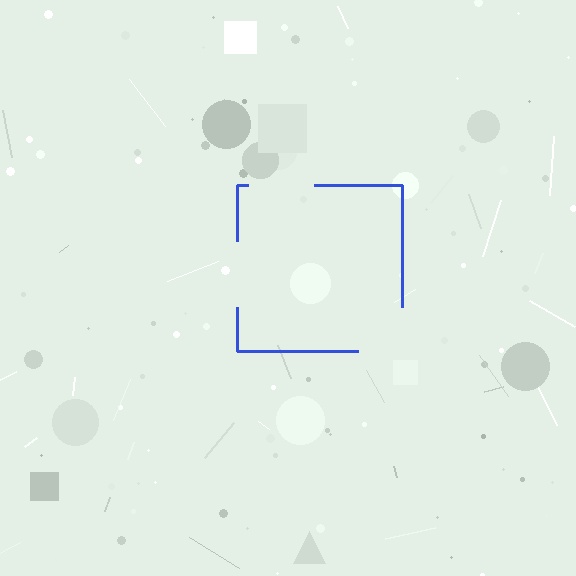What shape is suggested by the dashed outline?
The dashed outline suggests a square.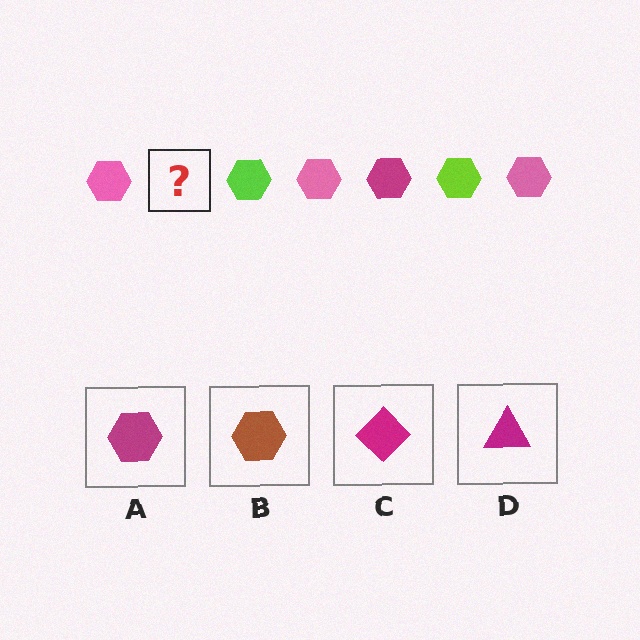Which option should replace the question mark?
Option A.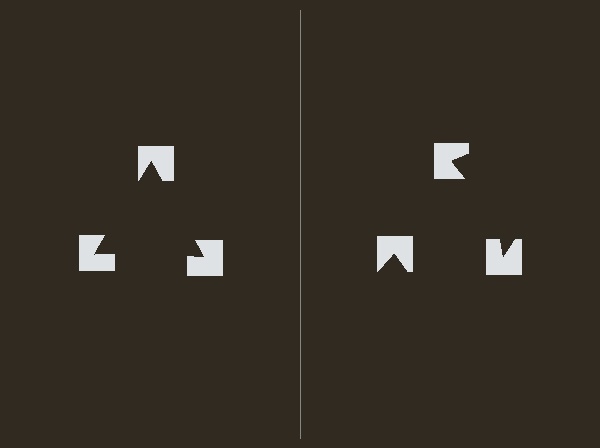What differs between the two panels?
The notched squares are positioned identically on both sides; only the wedge orientations differ. On the left they align to a triangle; on the right they are misaligned.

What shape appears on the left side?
An illusory triangle.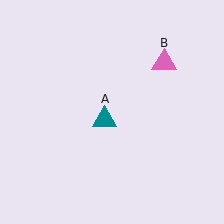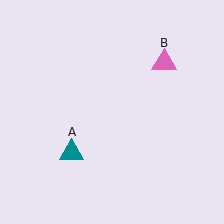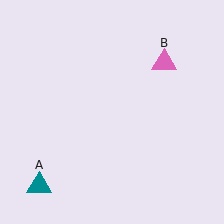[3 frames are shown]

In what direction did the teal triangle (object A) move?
The teal triangle (object A) moved down and to the left.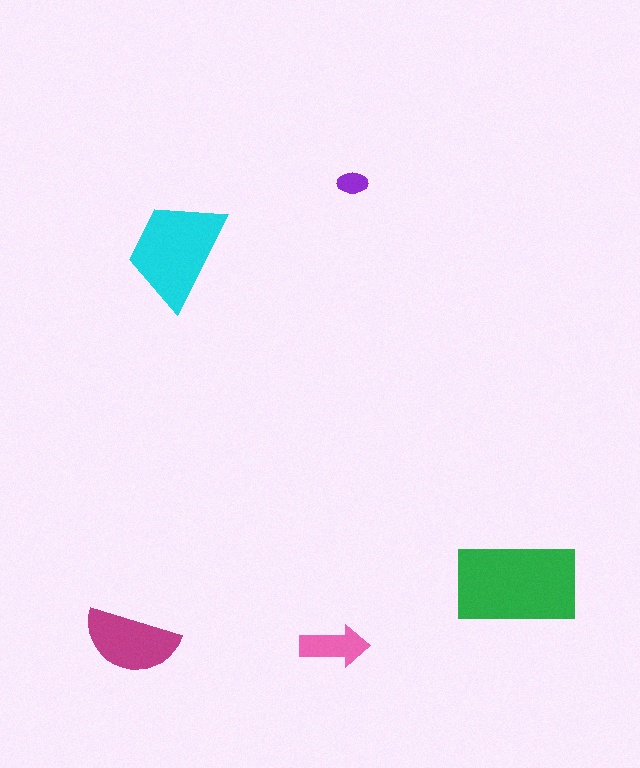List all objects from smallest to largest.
The purple ellipse, the pink arrow, the magenta semicircle, the cyan trapezoid, the green rectangle.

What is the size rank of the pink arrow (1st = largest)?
4th.